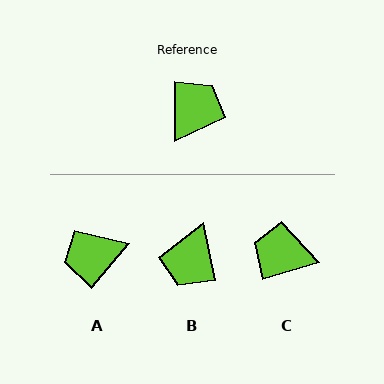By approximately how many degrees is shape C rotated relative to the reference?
Approximately 107 degrees counter-clockwise.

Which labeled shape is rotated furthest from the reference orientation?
B, about 167 degrees away.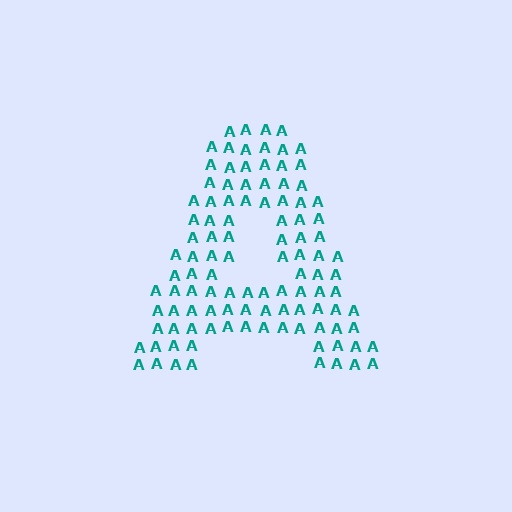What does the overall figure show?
The overall figure shows the letter A.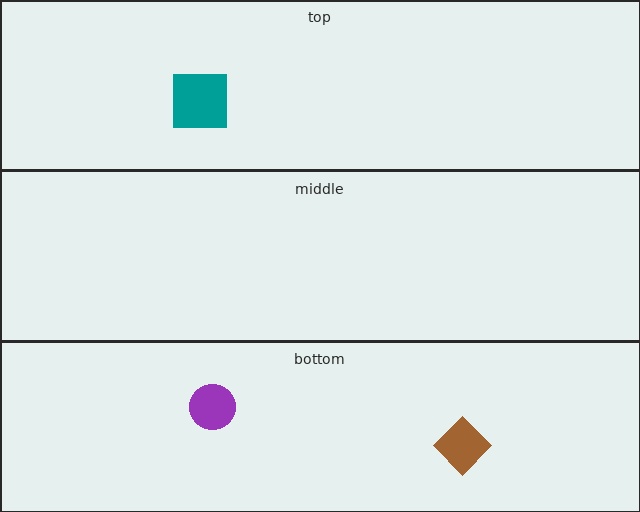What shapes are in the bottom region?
The purple circle, the brown diamond.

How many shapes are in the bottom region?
2.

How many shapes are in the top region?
1.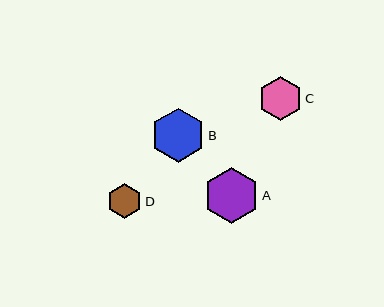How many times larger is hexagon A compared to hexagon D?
Hexagon A is approximately 1.6 times the size of hexagon D.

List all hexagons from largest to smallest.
From largest to smallest: A, B, C, D.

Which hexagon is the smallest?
Hexagon D is the smallest with a size of approximately 35 pixels.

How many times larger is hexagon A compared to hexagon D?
Hexagon A is approximately 1.6 times the size of hexagon D.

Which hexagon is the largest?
Hexagon A is the largest with a size of approximately 55 pixels.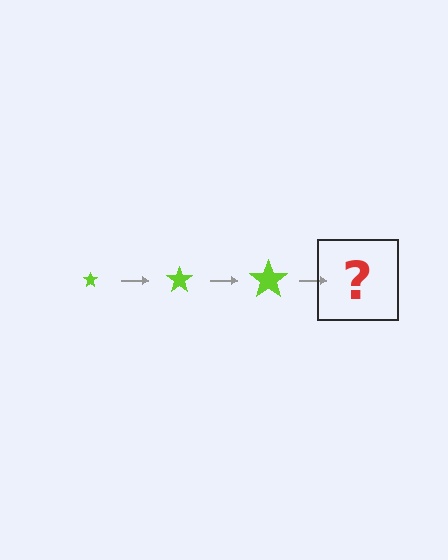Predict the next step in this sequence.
The next step is a lime star, larger than the previous one.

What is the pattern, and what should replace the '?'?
The pattern is that the star gets progressively larger each step. The '?' should be a lime star, larger than the previous one.